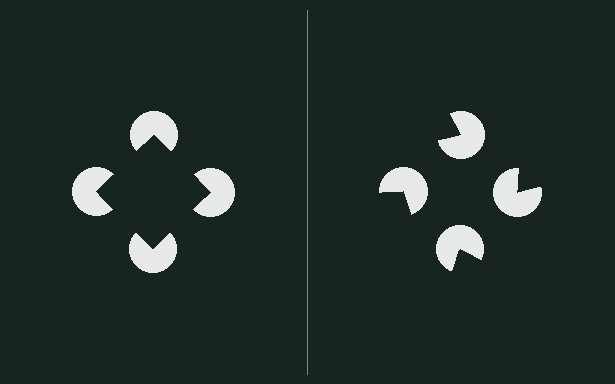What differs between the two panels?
The pac-man discs are positioned identically on both sides; only the wedge orientations differ. On the left they align to a square; on the right they are misaligned.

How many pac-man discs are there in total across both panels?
8 — 4 on each side.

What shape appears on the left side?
An illusory square.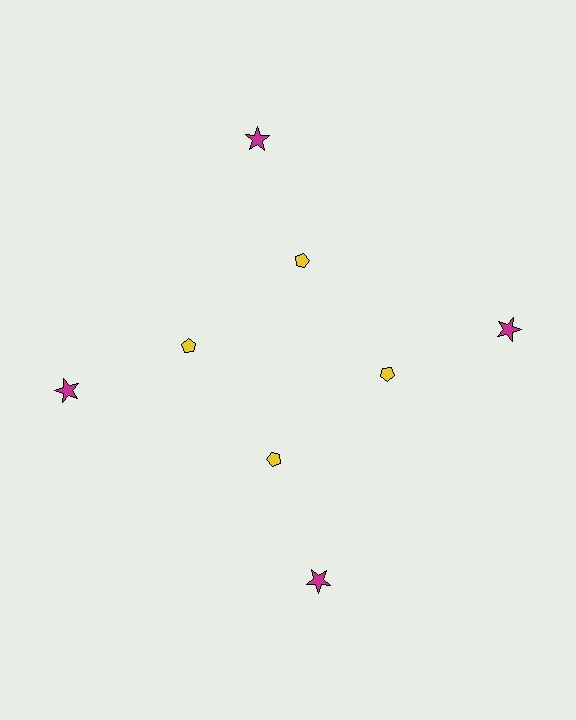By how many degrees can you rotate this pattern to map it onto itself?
The pattern maps onto itself every 90 degrees of rotation.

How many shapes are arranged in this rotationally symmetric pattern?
There are 8 shapes, arranged in 4 groups of 2.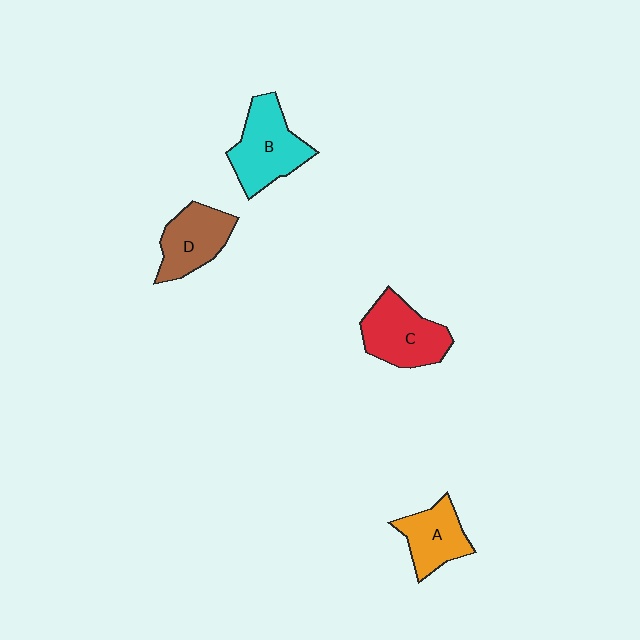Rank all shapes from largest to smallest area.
From largest to smallest: B (cyan), C (red), D (brown), A (orange).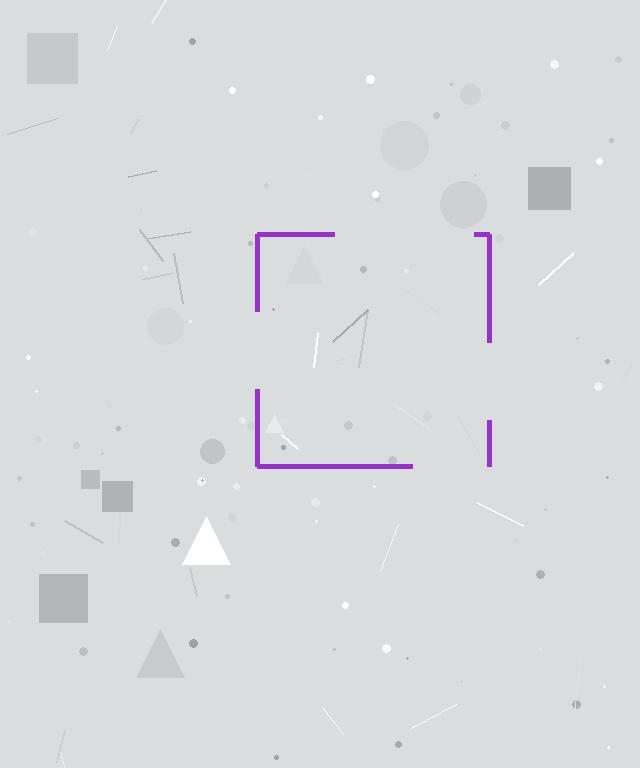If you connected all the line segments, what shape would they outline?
They would outline a square.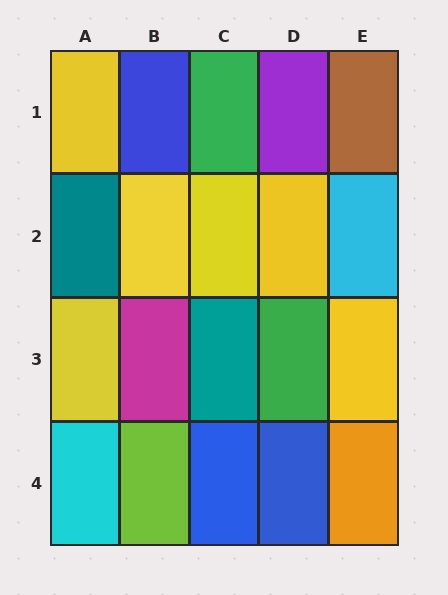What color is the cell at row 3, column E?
Yellow.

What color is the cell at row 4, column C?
Blue.